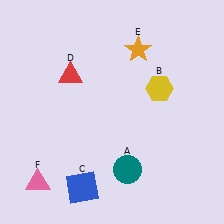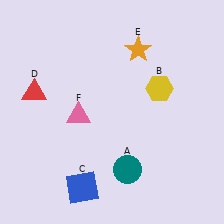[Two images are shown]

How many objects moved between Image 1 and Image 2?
2 objects moved between the two images.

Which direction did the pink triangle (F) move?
The pink triangle (F) moved up.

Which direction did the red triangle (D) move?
The red triangle (D) moved left.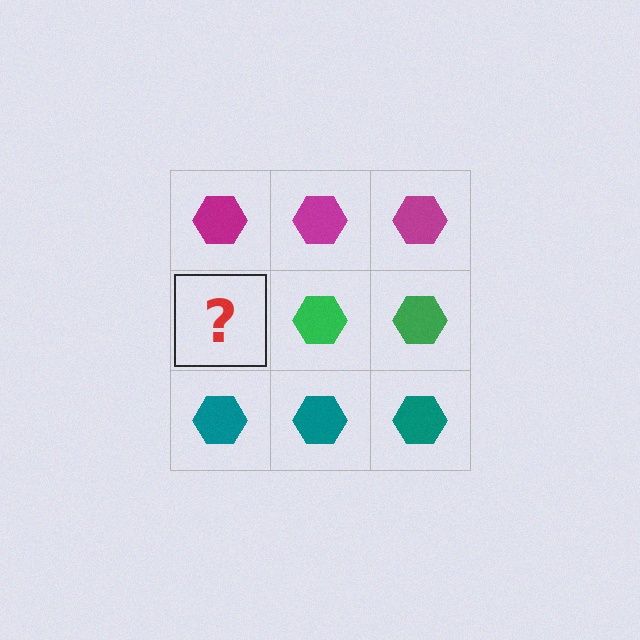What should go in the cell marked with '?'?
The missing cell should contain a green hexagon.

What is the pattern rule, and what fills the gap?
The rule is that each row has a consistent color. The gap should be filled with a green hexagon.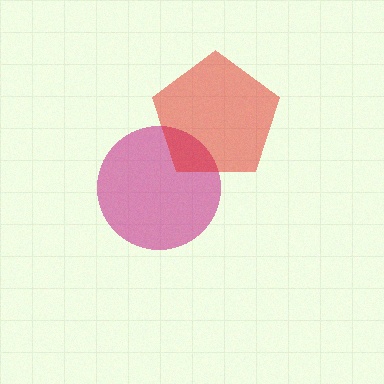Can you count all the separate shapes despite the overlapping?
Yes, there are 2 separate shapes.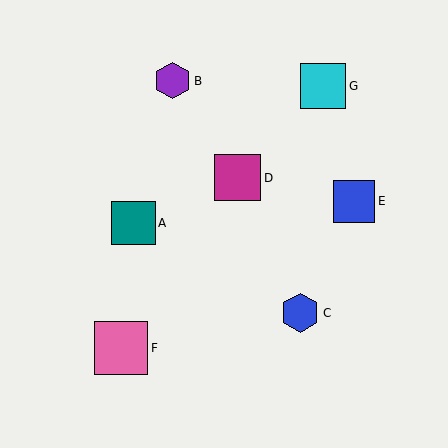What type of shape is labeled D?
Shape D is a magenta square.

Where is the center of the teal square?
The center of the teal square is at (133, 223).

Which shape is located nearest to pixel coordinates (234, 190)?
The magenta square (labeled D) at (238, 178) is nearest to that location.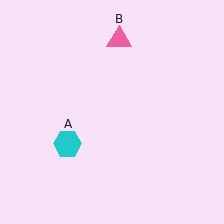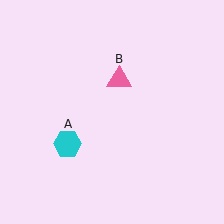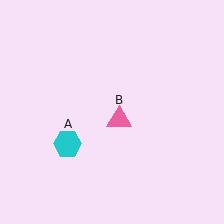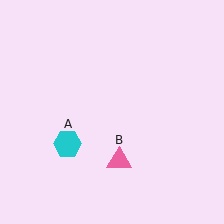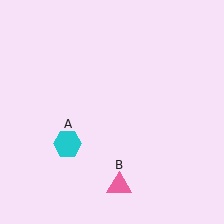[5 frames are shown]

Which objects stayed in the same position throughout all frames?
Cyan hexagon (object A) remained stationary.